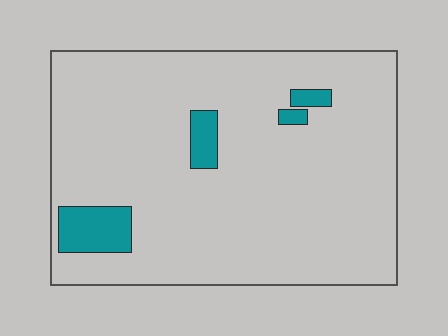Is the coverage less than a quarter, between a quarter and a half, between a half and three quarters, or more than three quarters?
Less than a quarter.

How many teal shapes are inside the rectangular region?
4.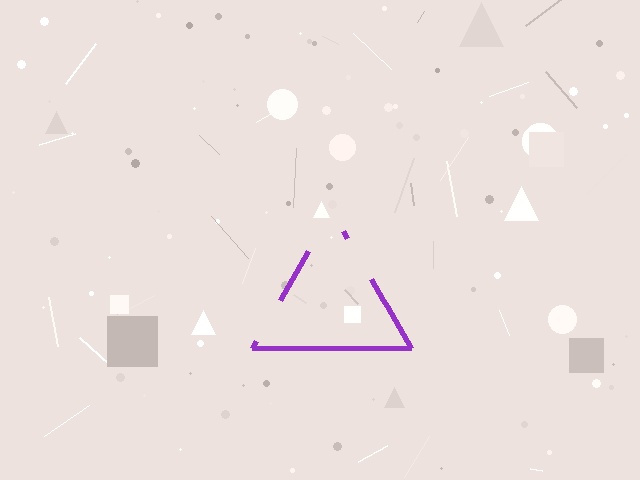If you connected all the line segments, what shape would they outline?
They would outline a triangle.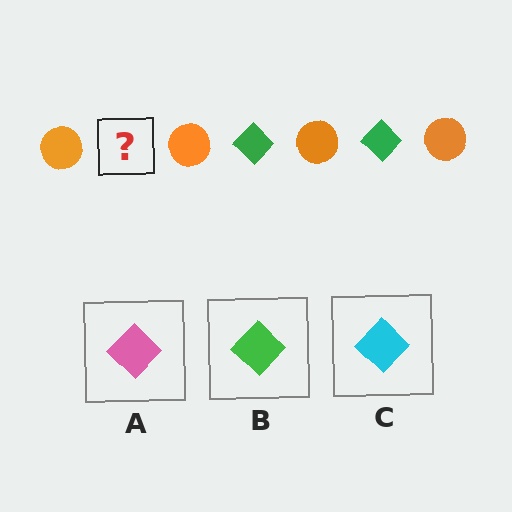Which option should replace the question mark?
Option B.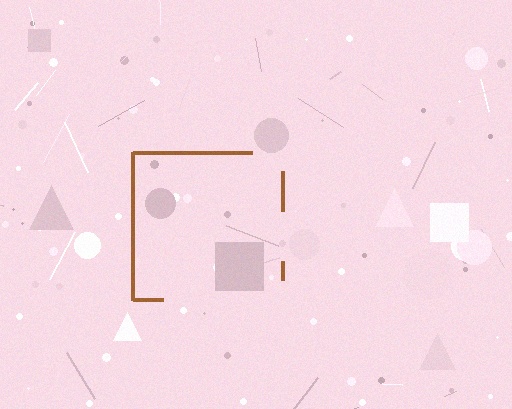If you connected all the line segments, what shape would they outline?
They would outline a square.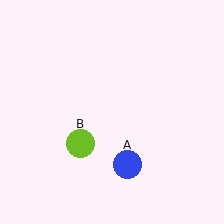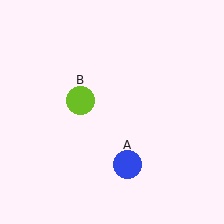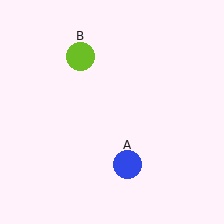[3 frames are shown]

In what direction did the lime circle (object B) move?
The lime circle (object B) moved up.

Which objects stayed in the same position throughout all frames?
Blue circle (object A) remained stationary.